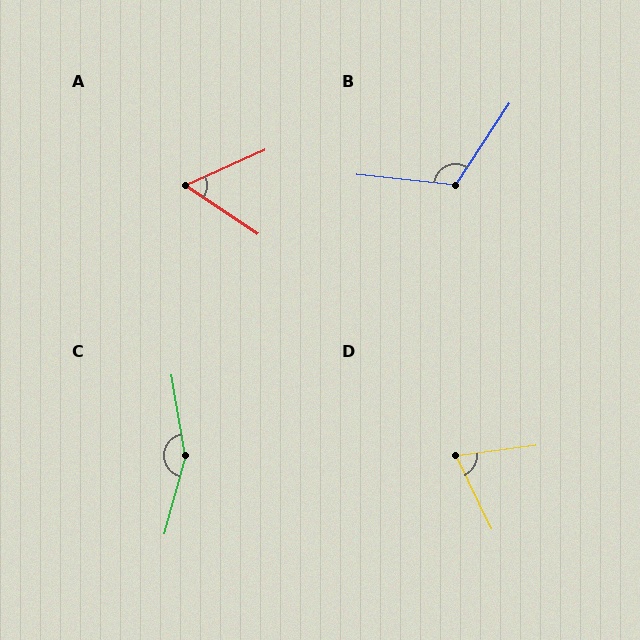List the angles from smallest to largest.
A (58°), D (72°), B (117°), C (155°).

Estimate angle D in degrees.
Approximately 72 degrees.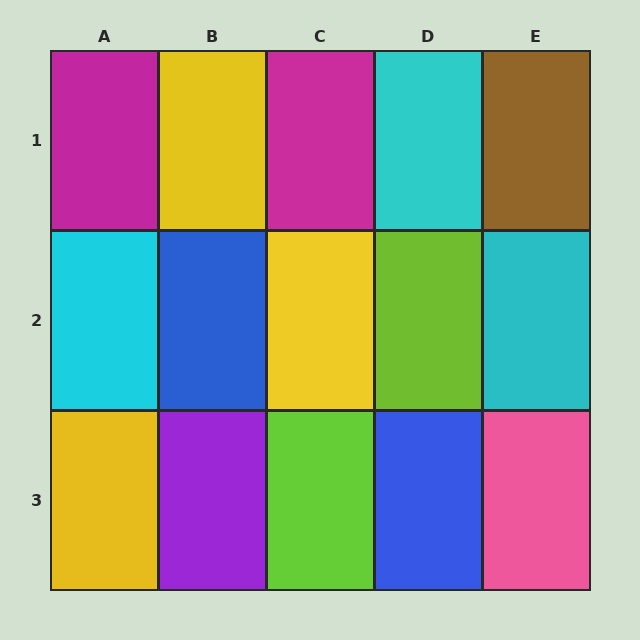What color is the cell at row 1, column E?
Brown.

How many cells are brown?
1 cell is brown.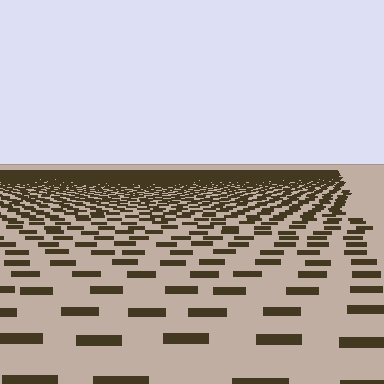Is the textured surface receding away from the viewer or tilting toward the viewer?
The surface is receding away from the viewer. Texture elements get smaller and denser toward the top.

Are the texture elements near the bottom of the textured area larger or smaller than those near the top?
Larger. Near the bottom, elements are closer to the viewer and appear at a bigger on-screen size.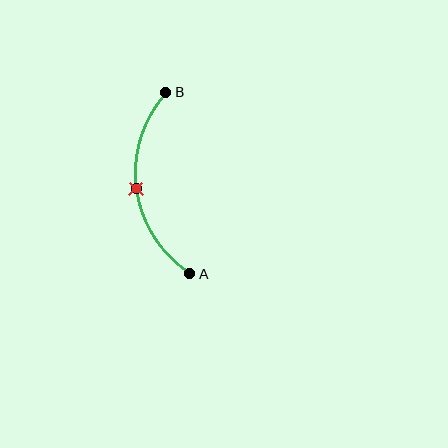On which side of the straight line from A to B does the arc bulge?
The arc bulges to the left of the straight line connecting A and B.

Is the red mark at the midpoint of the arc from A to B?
Yes. The red mark lies on the arc at equal arc-length from both A and B — it is the arc midpoint.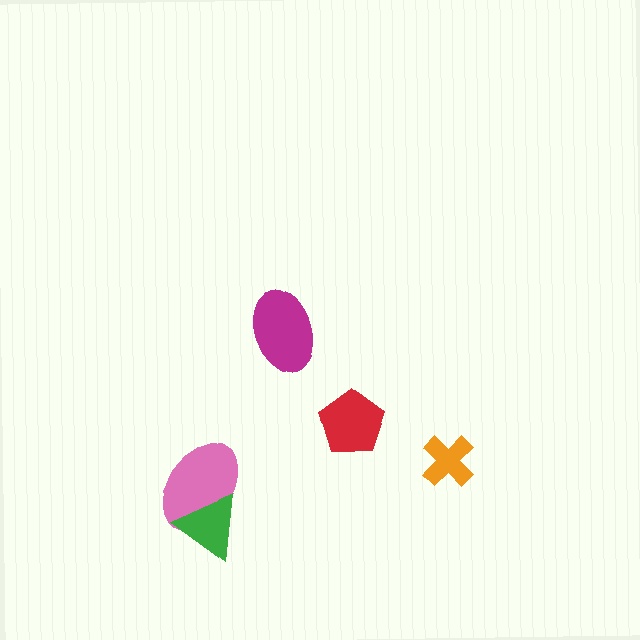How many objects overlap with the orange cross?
0 objects overlap with the orange cross.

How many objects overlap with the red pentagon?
0 objects overlap with the red pentagon.